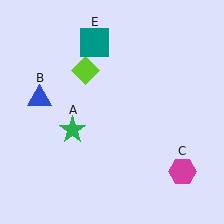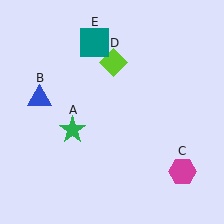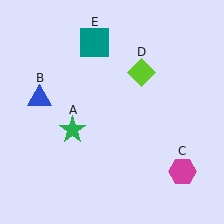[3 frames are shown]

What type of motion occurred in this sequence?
The lime diamond (object D) rotated clockwise around the center of the scene.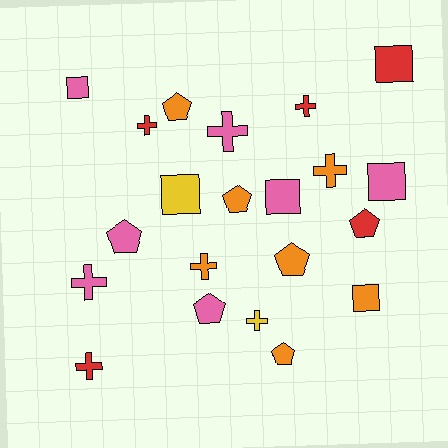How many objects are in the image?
There are 21 objects.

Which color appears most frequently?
Orange, with 7 objects.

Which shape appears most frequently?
Cross, with 8 objects.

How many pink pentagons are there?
There are 2 pink pentagons.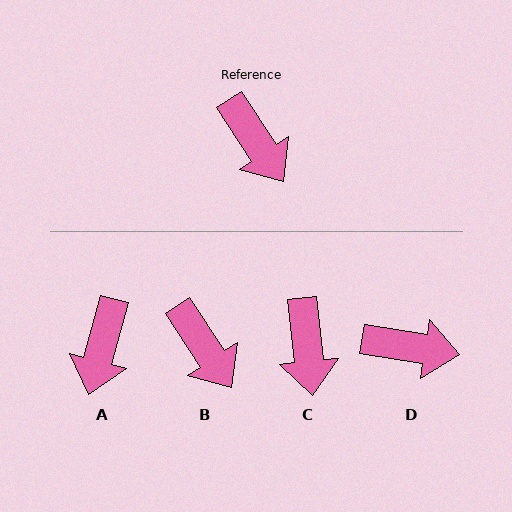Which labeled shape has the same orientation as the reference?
B.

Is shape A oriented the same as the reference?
No, it is off by about 49 degrees.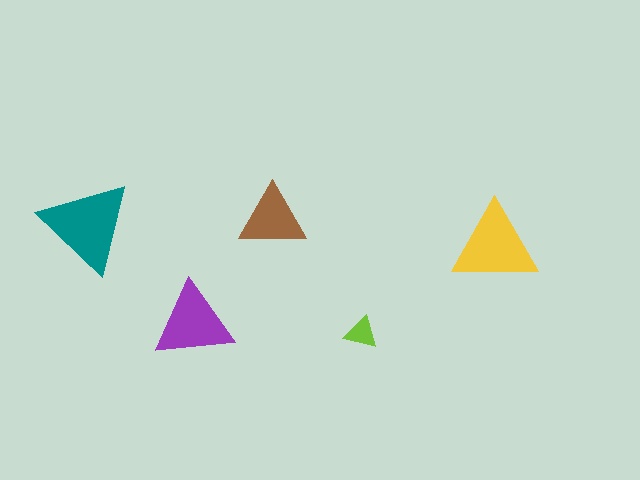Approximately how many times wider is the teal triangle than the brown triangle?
About 1.5 times wider.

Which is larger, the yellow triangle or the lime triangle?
The yellow one.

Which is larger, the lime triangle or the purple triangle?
The purple one.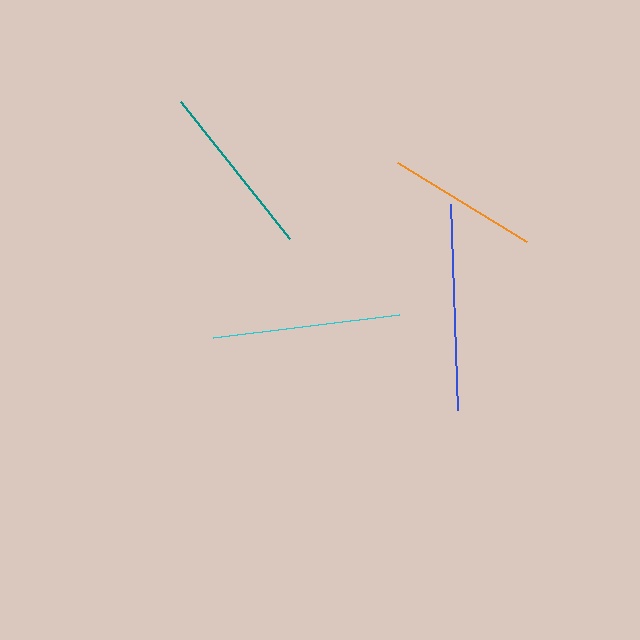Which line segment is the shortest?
The orange line is the shortest at approximately 151 pixels.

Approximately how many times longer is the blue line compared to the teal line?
The blue line is approximately 1.2 times the length of the teal line.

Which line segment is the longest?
The blue line is the longest at approximately 206 pixels.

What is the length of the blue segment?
The blue segment is approximately 206 pixels long.